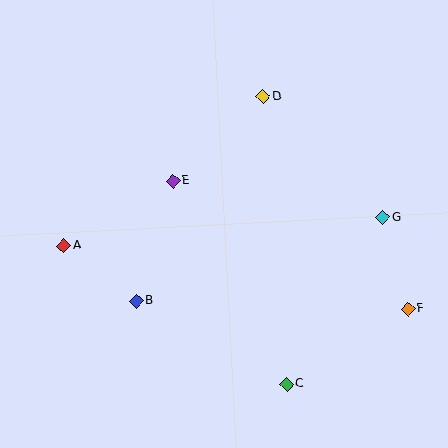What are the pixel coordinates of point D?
Point D is at (263, 97).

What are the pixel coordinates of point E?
Point E is at (173, 181).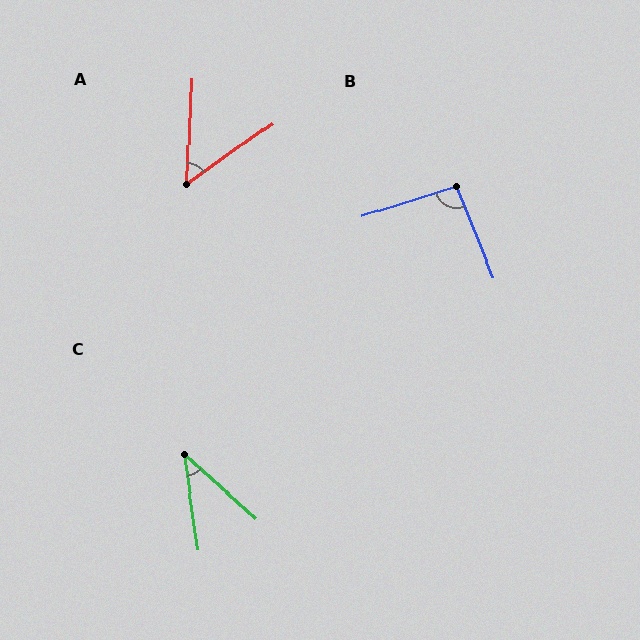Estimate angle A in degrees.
Approximately 52 degrees.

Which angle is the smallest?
C, at approximately 40 degrees.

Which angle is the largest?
B, at approximately 94 degrees.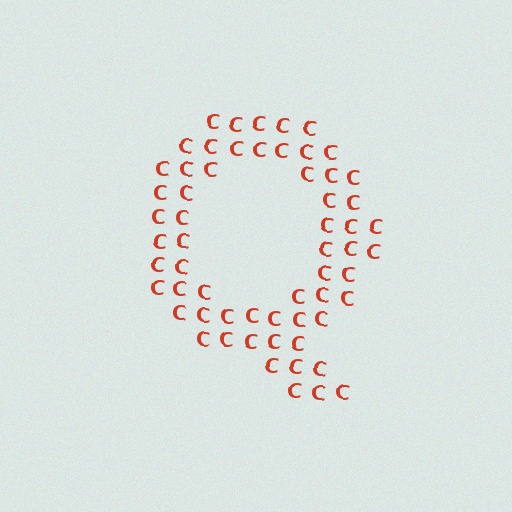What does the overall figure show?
The overall figure shows the letter Q.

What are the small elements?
The small elements are letter C's.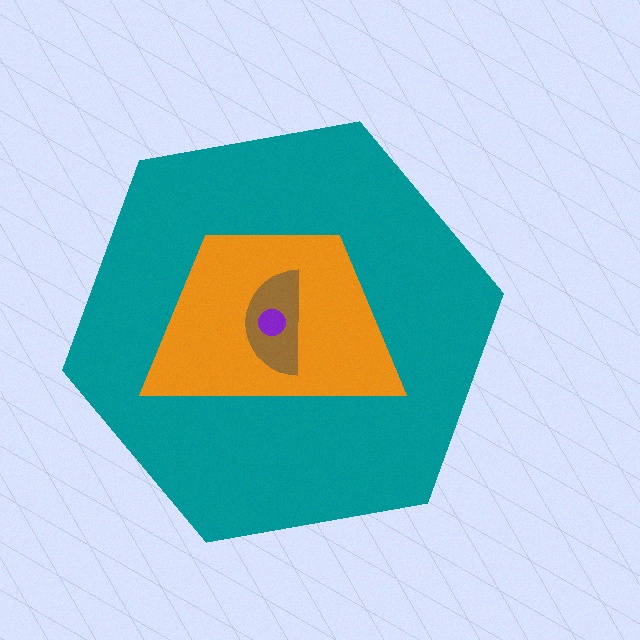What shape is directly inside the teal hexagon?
The orange trapezoid.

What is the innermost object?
The purple circle.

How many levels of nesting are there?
4.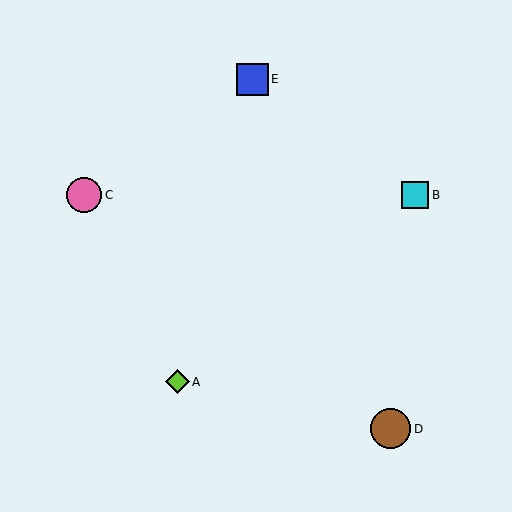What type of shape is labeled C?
Shape C is a pink circle.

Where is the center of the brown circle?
The center of the brown circle is at (391, 429).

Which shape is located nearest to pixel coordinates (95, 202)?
The pink circle (labeled C) at (84, 195) is nearest to that location.